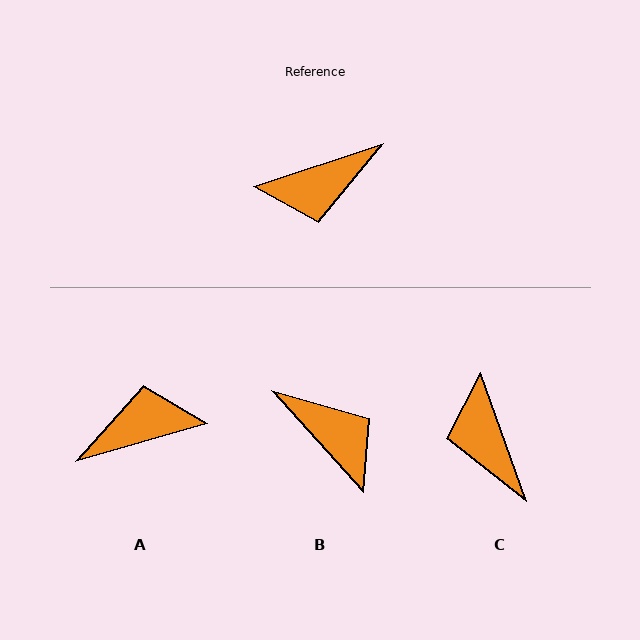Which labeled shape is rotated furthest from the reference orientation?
A, about 178 degrees away.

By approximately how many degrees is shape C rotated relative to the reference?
Approximately 88 degrees clockwise.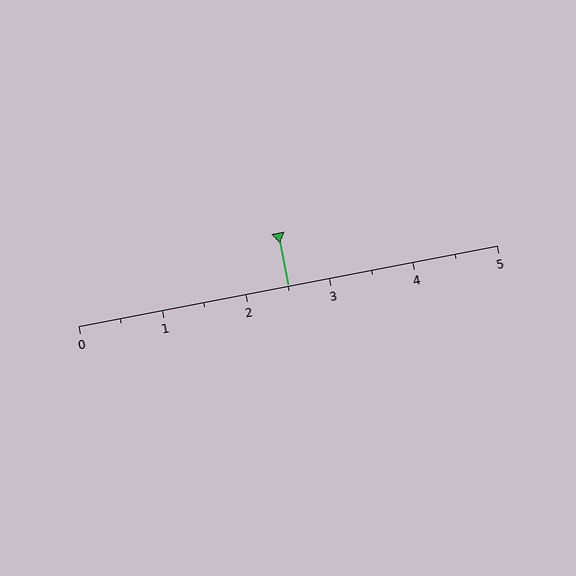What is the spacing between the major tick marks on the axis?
The major ticks are spaced 1 apart.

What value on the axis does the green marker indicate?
The marker indicates approximately 2.5.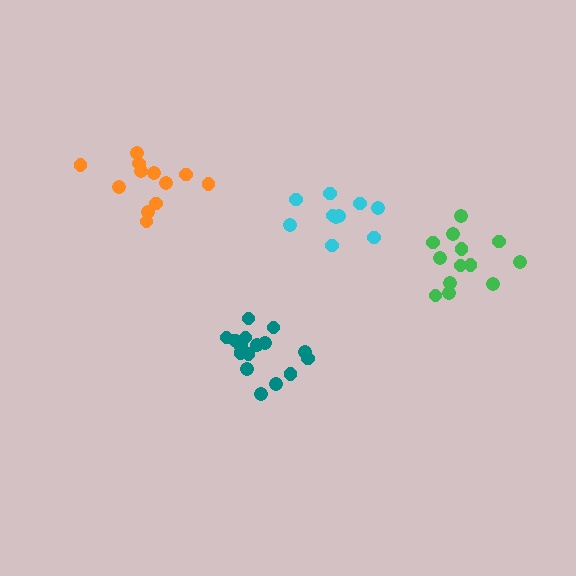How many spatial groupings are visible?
There are 4 spatial groupings.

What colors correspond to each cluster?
The clusters are colored: cyan, green, teal, orange.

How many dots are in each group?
Group 1: 10 dots, Group 2: 13 dots, Group 3: 16 dots, Group 4: 12 dots (51 total).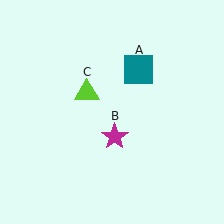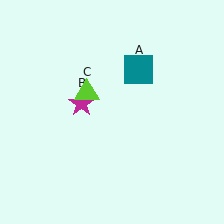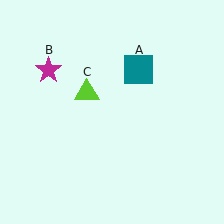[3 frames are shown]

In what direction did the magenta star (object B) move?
The magenta star (object B) moved up and to the left.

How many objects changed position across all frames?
1 object changed position: magenta star (object B).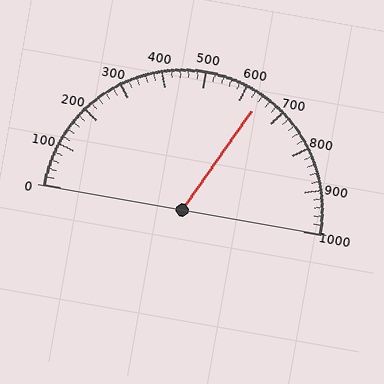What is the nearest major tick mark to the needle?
The nearest major tick mark is 600.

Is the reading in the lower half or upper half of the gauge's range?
The reading is in the upper half of the range (0 to 1000).